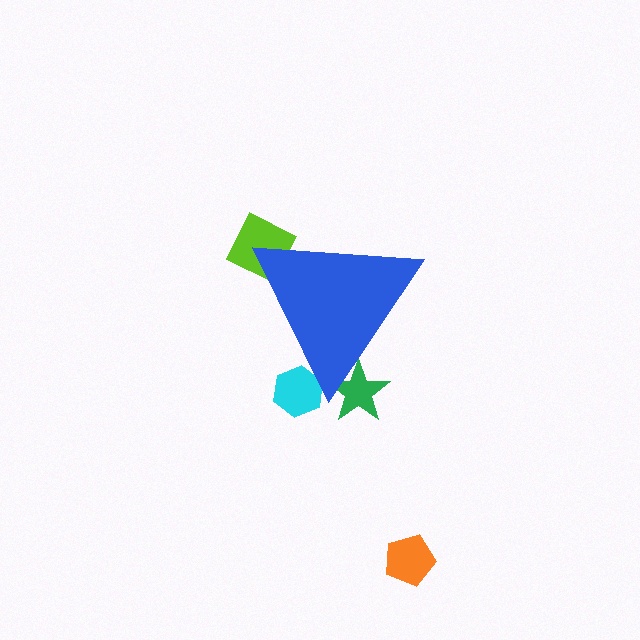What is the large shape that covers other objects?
A blue triangle.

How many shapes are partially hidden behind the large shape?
3 shapes are partially hidden.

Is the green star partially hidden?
Yes, the green star is partially hidden behind the blue triangle.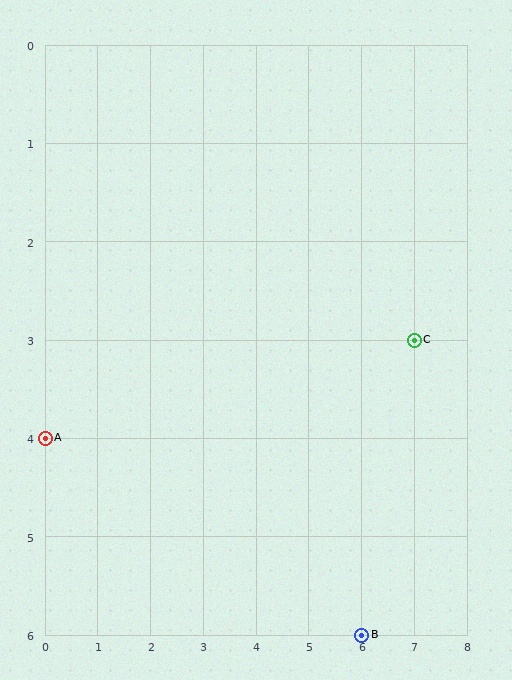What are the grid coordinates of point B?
Point B is at grid coordinates (6, 6).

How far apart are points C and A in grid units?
Points C and A are 7 columns and 1 row apart (about 7.1 grid units diagonally).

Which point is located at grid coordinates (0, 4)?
Point A is at (0, 4).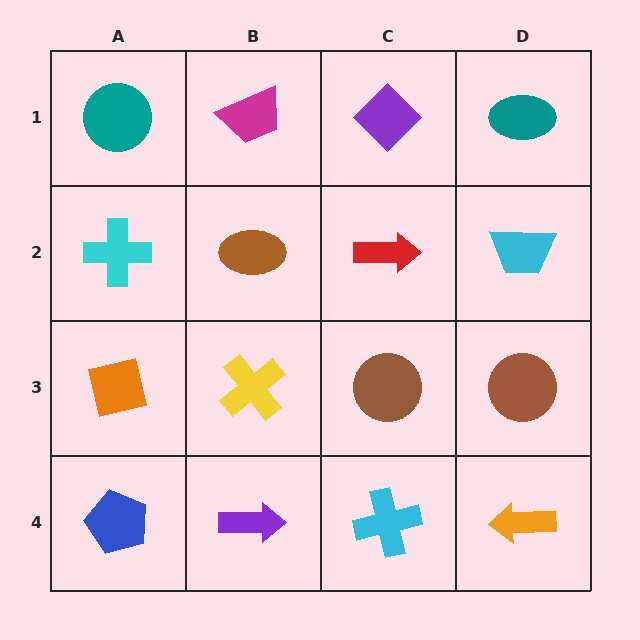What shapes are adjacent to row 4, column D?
A brown circle (row 3, column D), a cyan cross (row 4, column C).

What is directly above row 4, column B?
A yellow cross.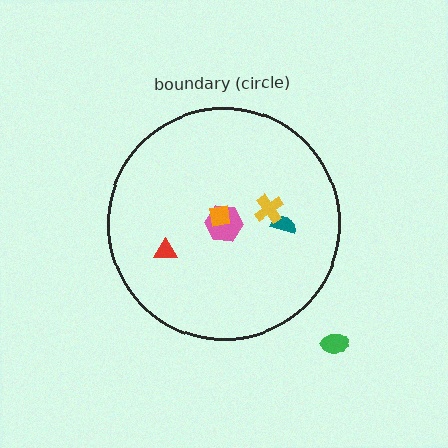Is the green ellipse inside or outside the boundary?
Outside.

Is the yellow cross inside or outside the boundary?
Inside.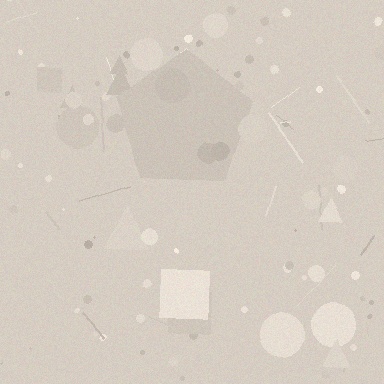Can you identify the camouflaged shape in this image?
The camouflaged shape is a pentagon.